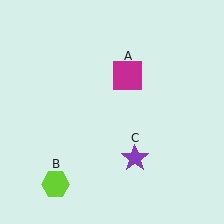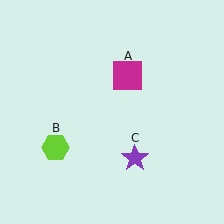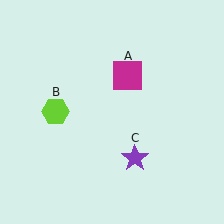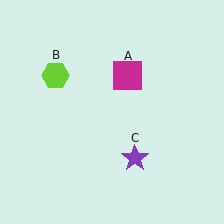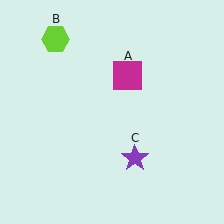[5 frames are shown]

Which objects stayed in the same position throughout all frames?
Magenta square (object A) and purple star (object C) remained stationary.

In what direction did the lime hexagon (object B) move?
The lime hexagon (object B) moved up.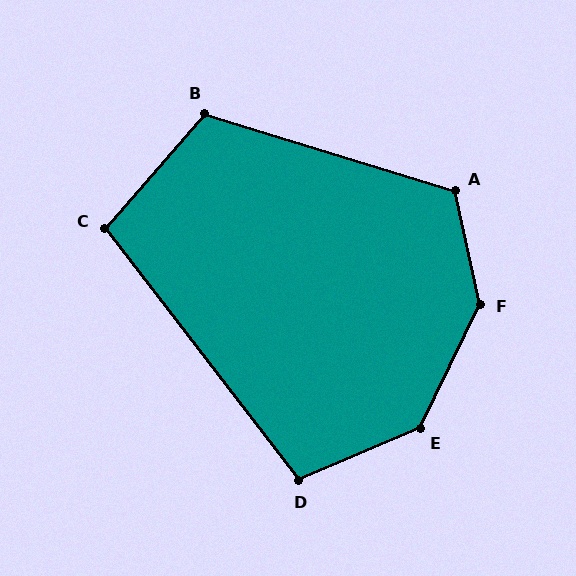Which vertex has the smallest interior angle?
C, at approximately 101 degrees.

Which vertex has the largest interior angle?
F, at approximately 142 degrees.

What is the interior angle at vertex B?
Approximately 114 degrees (obtuse).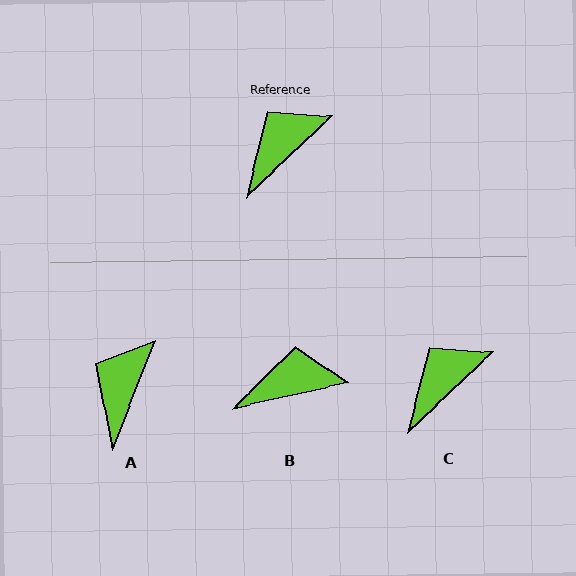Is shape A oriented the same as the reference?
No, it is off by about 26 degrees.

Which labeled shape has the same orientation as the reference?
C.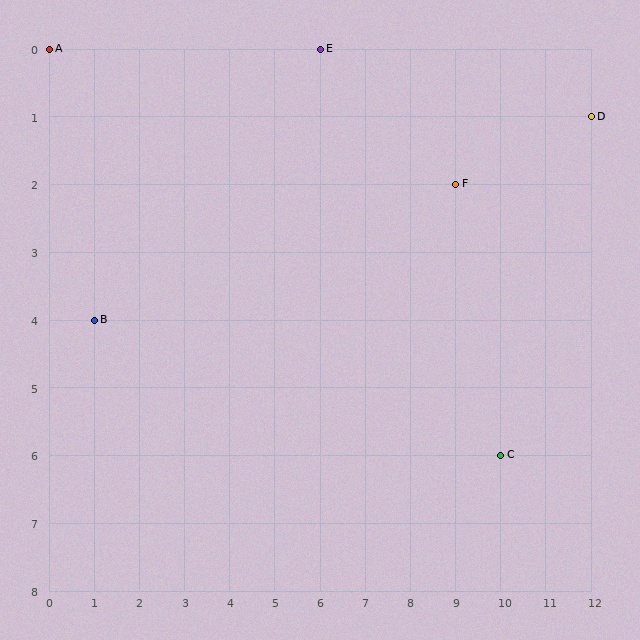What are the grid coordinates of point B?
Point B is at grid coordinates (1, 4).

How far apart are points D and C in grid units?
Points D and C are 2 columns and 5 rows apart (about 5.4 grid units diagonally).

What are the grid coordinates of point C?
Point C is at grid coordinates (10, 6).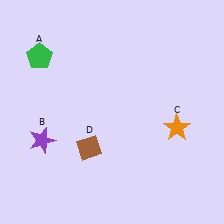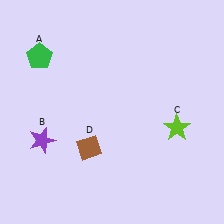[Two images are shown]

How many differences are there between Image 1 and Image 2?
There is 1 difference between the two images.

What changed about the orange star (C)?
In Image 1, C is orange. In Image 2, it changed to lime.